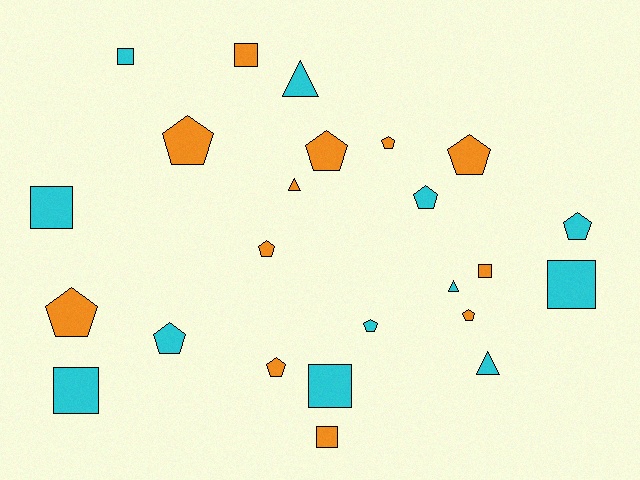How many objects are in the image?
There are 24 objects.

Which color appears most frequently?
Cyan, with 12 objects.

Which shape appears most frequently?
Pentagon, with 12 objects.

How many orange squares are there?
There are 3 orange squares.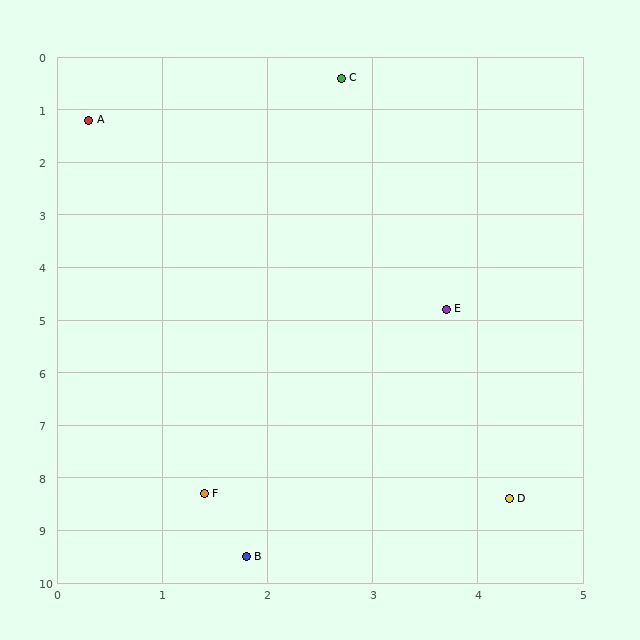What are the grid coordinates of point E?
Point E is at approximately (3.7, 4.8).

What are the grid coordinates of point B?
Point B is at approximately (1.8, 9.5).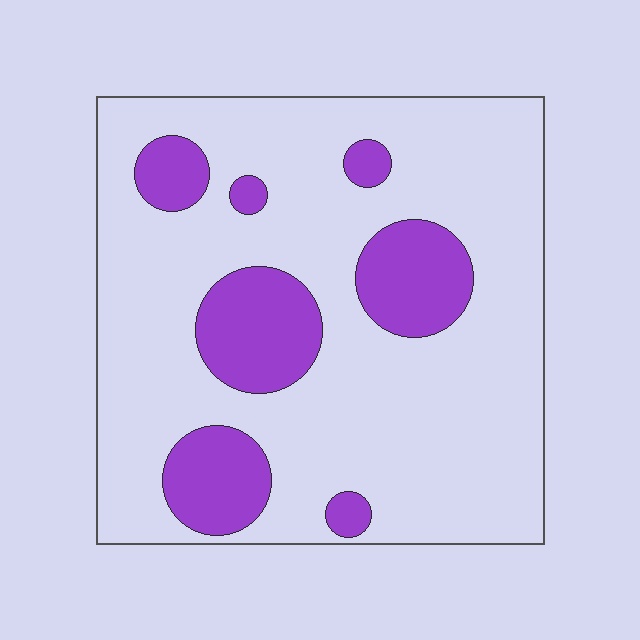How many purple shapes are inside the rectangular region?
7.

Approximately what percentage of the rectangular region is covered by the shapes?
Approximately 20%.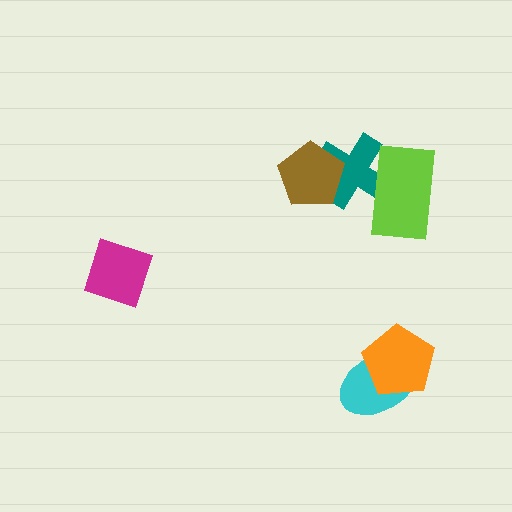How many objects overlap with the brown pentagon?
1 object overlaps with the brown pentagon.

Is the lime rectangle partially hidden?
No, no other shape covers it.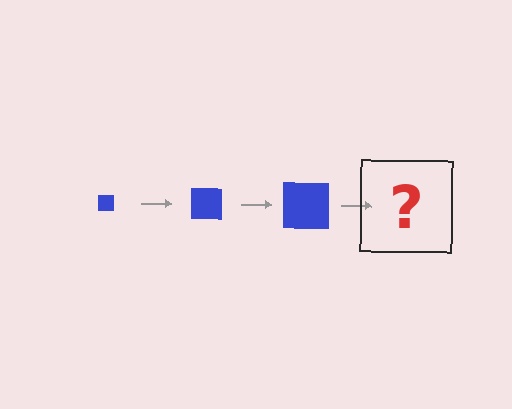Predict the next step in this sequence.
The next step is a blue square, larger than the previous one.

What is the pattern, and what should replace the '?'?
The pattern is that the square gets progressively larger each step. The '?' should be a blue square, larger than the previous one.